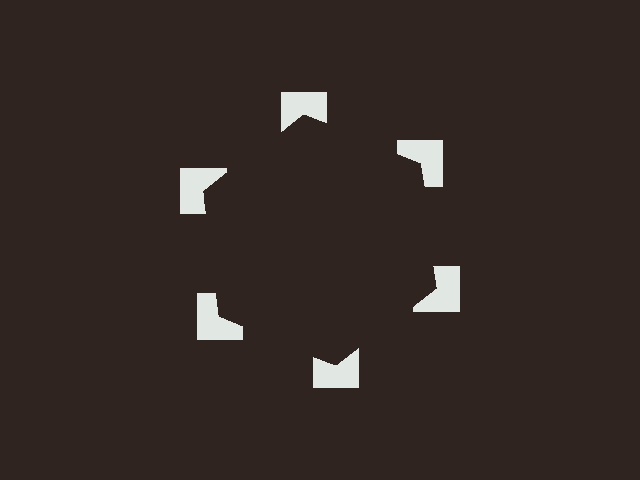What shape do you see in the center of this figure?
An illusory hexagon — its edges are inferred from the aligned wedge cuts in the notched squares, not physically drawn.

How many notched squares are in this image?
There are 6 — one at each vertex of the illusory hexagon.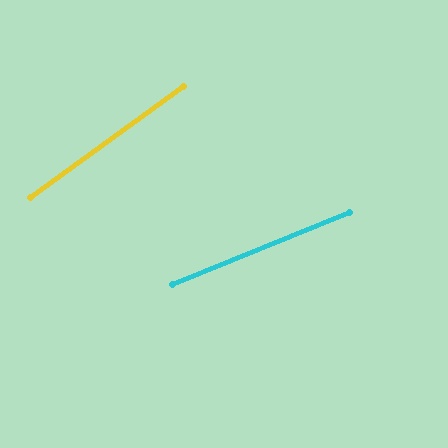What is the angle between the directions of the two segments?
Approximately 14 degrees.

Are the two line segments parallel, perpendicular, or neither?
Neither parallel nor perpendicular — they differ by about 14°.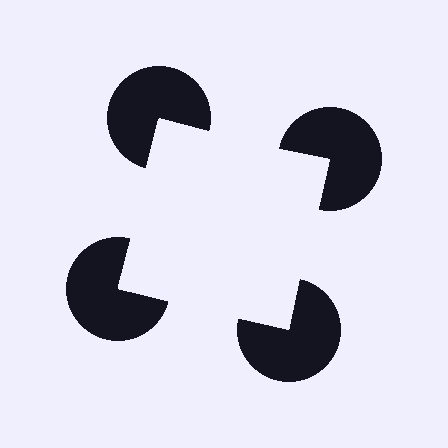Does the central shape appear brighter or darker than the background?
It typically appears slightly brighter than the background, even though no actual brightness change is drawn.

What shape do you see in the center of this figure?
An illusory square — its edges are inferred from the aligned wedge cuts in the pac-man discs, not physically drawn.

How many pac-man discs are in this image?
There are 4 — one at each vertex of the illusory square.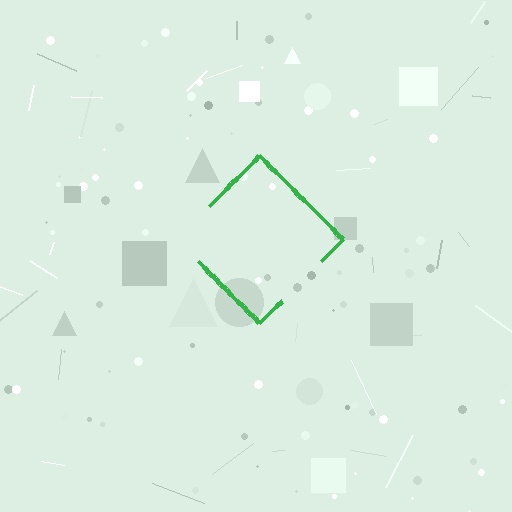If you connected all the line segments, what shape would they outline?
They would outline a diamond.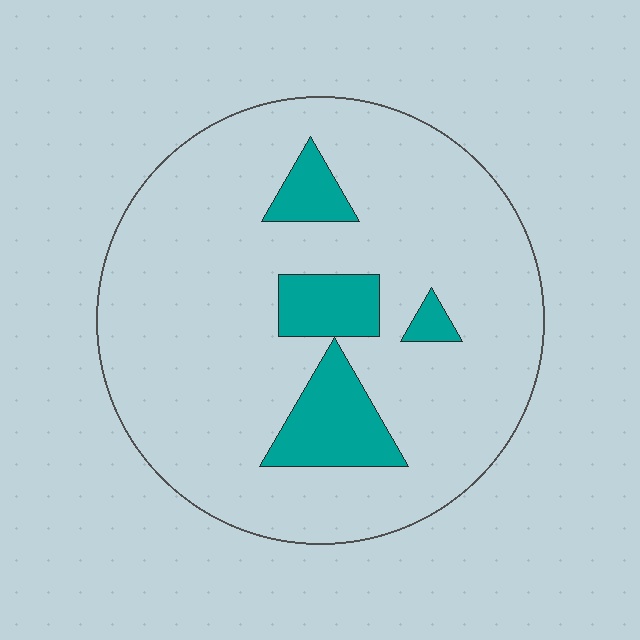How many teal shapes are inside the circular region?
4.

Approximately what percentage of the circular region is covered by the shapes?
Approximately 15%.